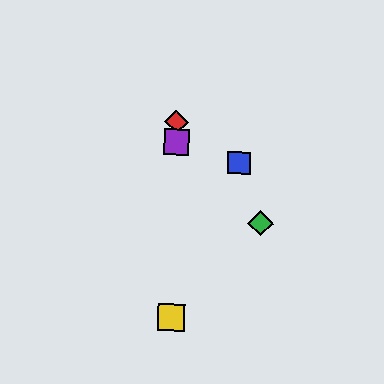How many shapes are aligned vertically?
3 shapes (the red diamond, the yellow square, the purple square) are aligned vertically.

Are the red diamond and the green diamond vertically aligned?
No, the red diamond is at x≈177 and the green diamond is at x≈261.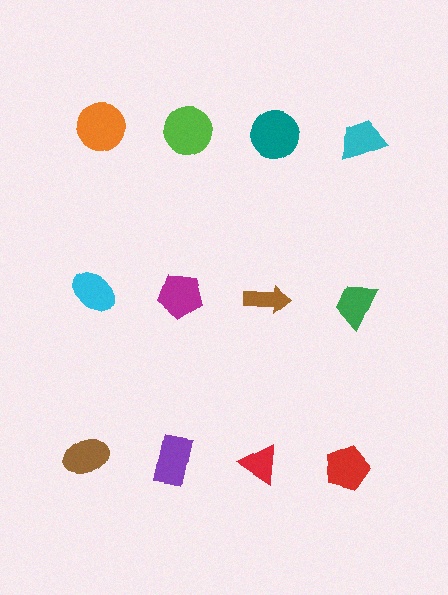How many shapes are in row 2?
4 shapes.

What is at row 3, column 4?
A red pentagon.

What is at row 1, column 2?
A lime circle.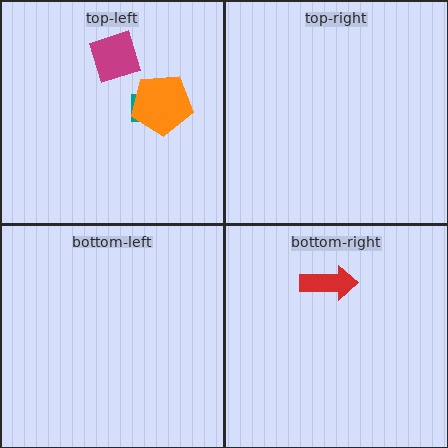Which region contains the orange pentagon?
The top-left region.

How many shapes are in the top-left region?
3.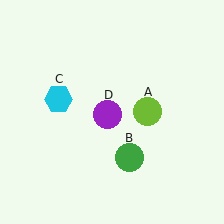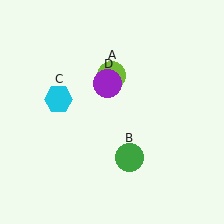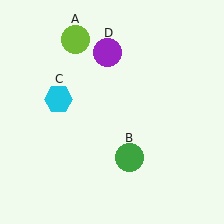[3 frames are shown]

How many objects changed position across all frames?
2 objects changed position: lime circle (object A), purple circle (object D).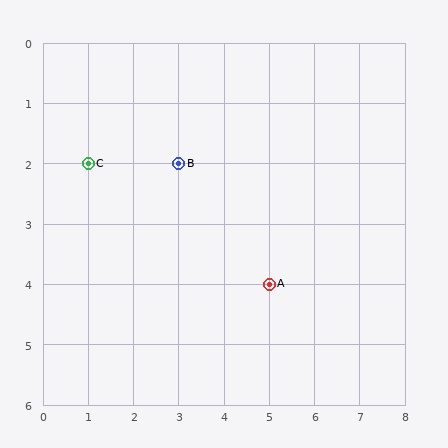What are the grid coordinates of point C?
Point C is at grid coordinates (1, 2).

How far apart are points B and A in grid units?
Points B and A are 2 columns and 2 rows apart (about 2.8 grid units diagonally).